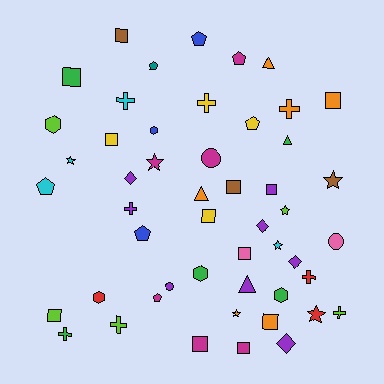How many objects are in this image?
There are 50 objects.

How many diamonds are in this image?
There are 4 diamonds.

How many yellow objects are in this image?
There are 4 yellow objects.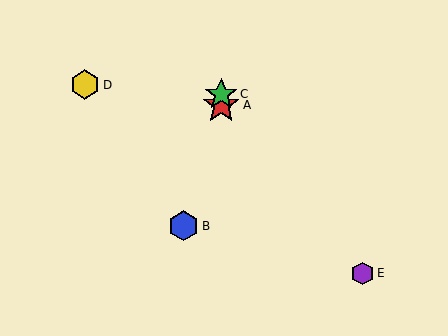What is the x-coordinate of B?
Object B is at x≈183.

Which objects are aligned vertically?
Objects A, C are aligned vertically.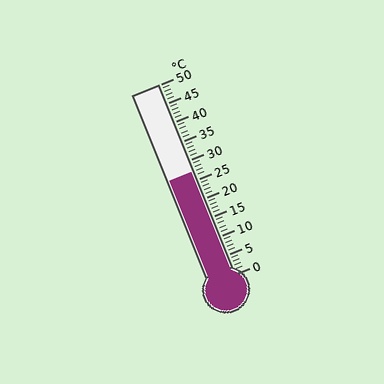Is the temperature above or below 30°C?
The temperature is below 30°C.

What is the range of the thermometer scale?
The thermometer scale ranges from 0°C to 50°C.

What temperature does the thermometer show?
The thermometer shows approximately 27°C.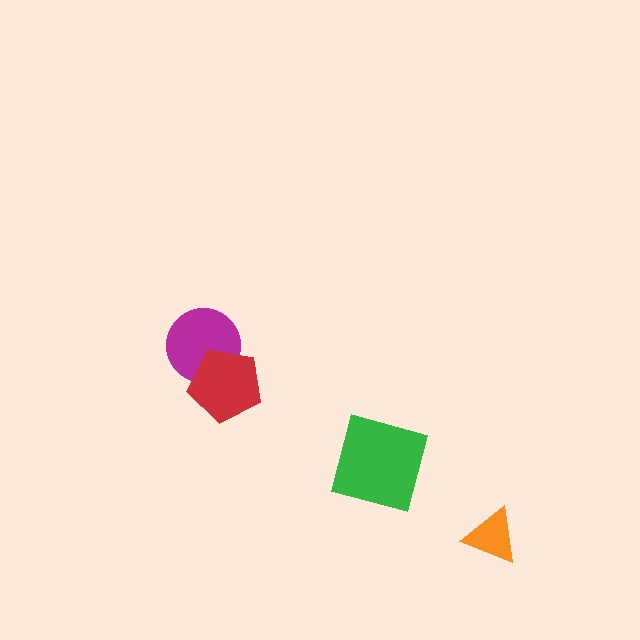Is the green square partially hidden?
No, no other shape covers it.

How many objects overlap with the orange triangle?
0 objects overlap with the orange triangle.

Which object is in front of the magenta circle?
The red pentagon is in front of the magenta circle.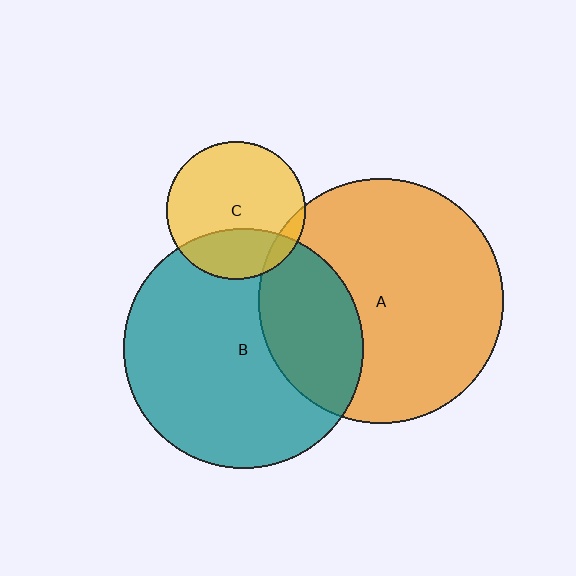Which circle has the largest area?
Circle A (orange).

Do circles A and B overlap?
Yes.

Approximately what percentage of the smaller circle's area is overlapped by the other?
Approximately 30%.